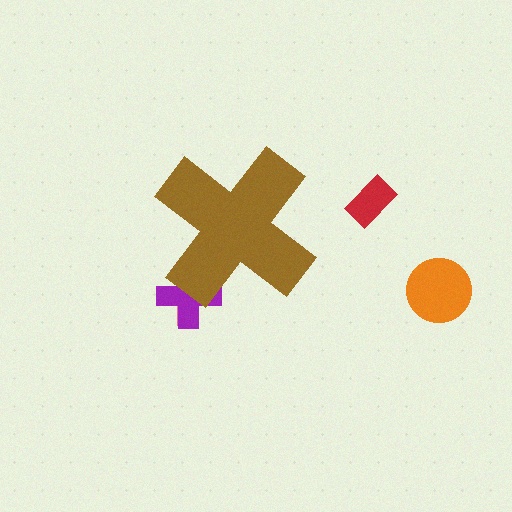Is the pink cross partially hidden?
Yes, the pink cross is partially hidden behind the brown cross.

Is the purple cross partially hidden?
Yes, the purple cross is partially hidden behind the brown cross.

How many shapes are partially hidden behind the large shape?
2 shapes are partially hidden.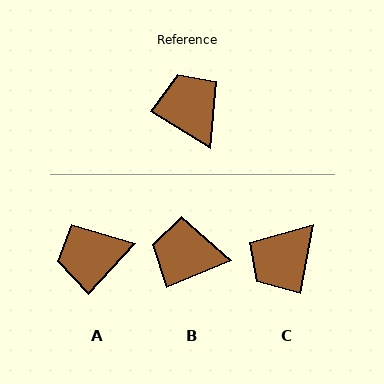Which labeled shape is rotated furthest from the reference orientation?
C, about 111 degrees away.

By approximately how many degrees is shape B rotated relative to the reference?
Approximately 54 degrees counter-clockwise.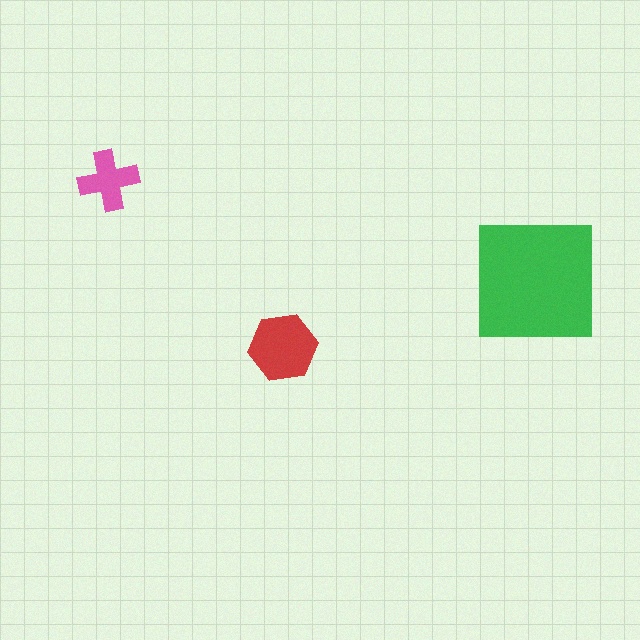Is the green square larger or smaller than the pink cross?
Larger.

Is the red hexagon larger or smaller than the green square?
Smaller.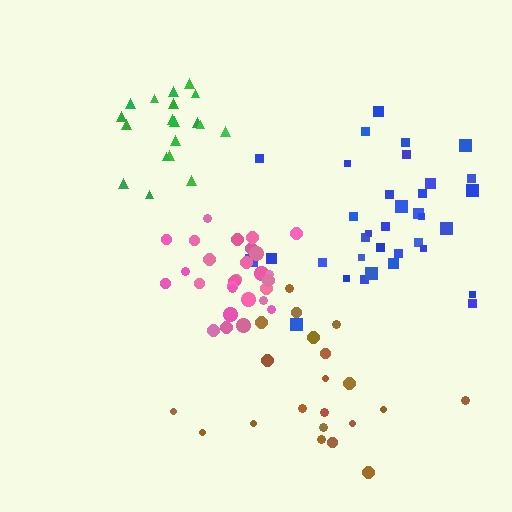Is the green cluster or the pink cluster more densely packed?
Pink.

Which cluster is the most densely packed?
Pink.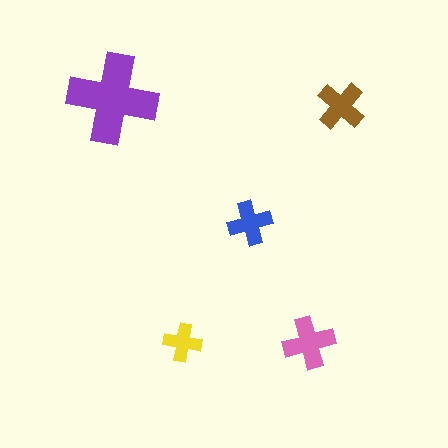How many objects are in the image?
There are 5 objects in the image.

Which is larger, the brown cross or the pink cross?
The pink one.